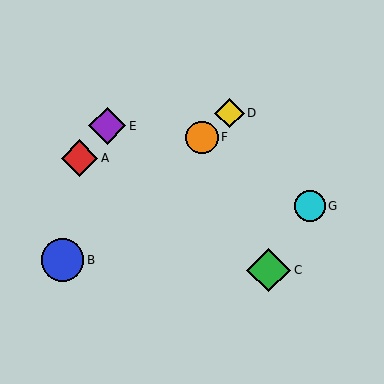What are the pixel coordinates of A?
Object A is at (80, 158).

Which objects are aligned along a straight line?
Objects B, D, F are aligned along a straight line.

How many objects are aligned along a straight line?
3 objects (B, D, F) are aligned along a straight line.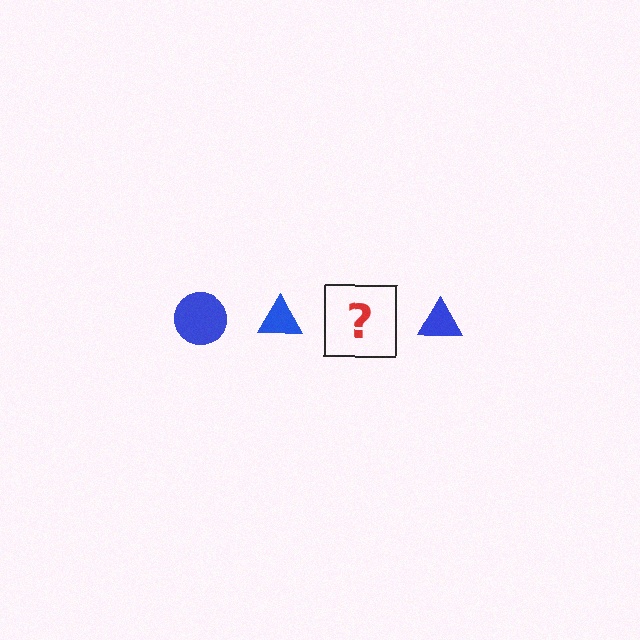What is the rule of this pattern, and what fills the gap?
The rule is that the pattern cycles through circle, triangle shapes in blue. The gap should be filled with a blue circle.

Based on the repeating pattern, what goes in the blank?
The blank should be a blue circle.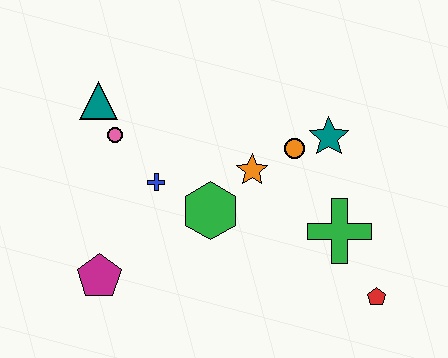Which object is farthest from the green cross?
The teal triangle is farthest from the green cross.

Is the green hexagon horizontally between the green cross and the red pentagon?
No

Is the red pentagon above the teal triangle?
No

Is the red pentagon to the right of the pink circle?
Yes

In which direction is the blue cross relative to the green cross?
The blue cross is to the left of the green cross.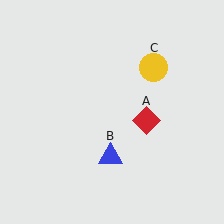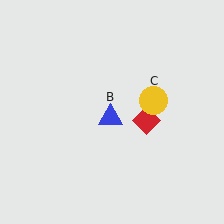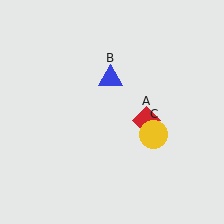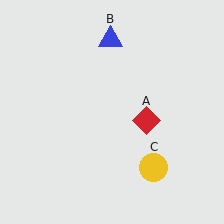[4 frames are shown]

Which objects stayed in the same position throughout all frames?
Red diamond (object A) remained stationary.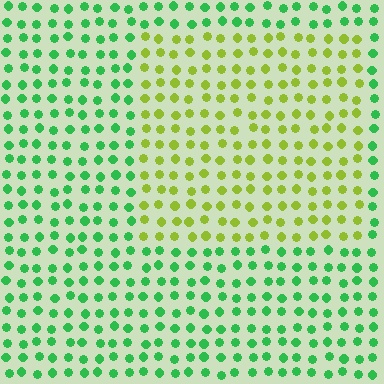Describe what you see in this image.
The image is filled with small green elements in a uniform arrangement. A rectangle-shaped region is visible where the elements are tinted to a slightly different hue, forming a subtle color boundary.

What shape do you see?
I see a rectangle.